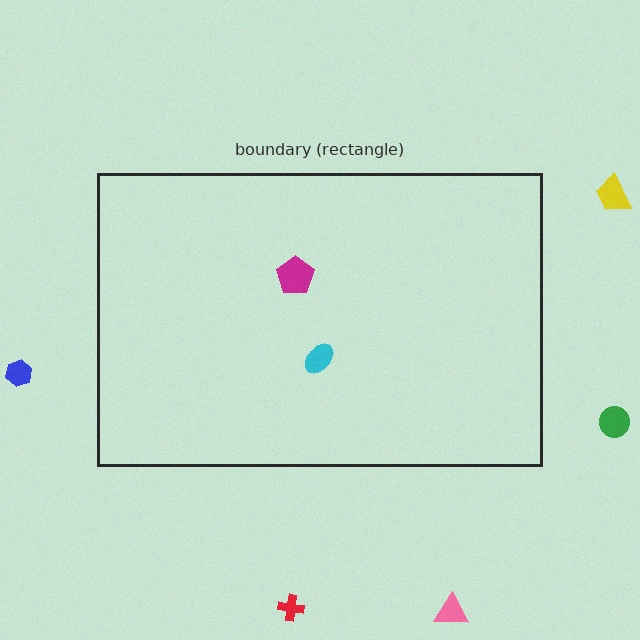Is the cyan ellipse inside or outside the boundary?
Inside.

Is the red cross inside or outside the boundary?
Outside.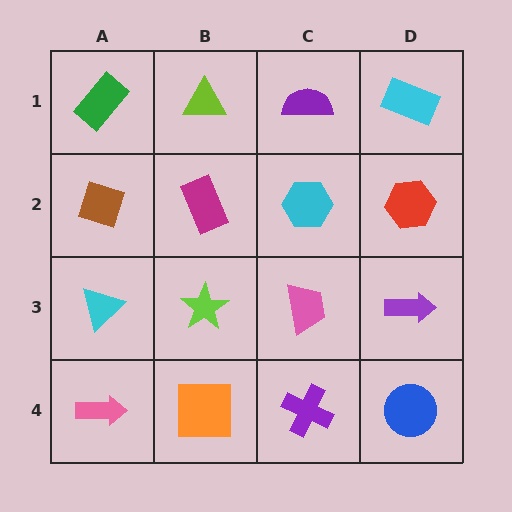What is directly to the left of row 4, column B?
A pink arrow.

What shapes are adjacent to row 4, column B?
A lime star (row 3, column B), a pink arrow (row 4, column A), a purple cross (row 4, column C).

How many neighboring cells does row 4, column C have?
3.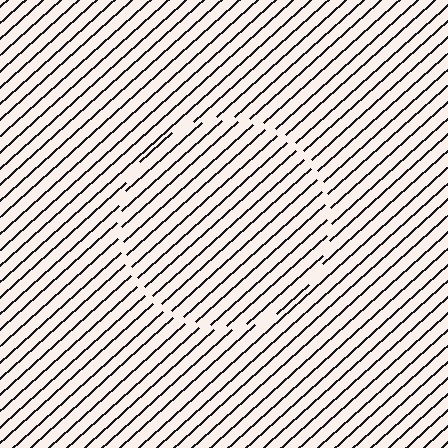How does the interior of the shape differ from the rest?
The interior of the shape contains the same grating, shifted by half a period — the contour is defined by the phase discontinuity where line-ends from the inner and outer gratings abut.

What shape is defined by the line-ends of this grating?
An illusory circle. The interior of the shape contains the same grating, shifted by half a period — the contour is defined by the phase discontinuity where line-ends from the inner and outer gratings abut.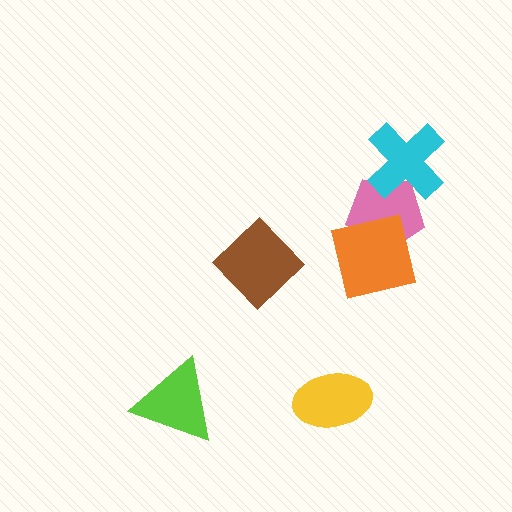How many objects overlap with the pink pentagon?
2 objects overlap with the pink pentagon.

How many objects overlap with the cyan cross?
1 object overlaps with the cyan cross.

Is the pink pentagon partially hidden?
Yes, it is partially covered by another shape.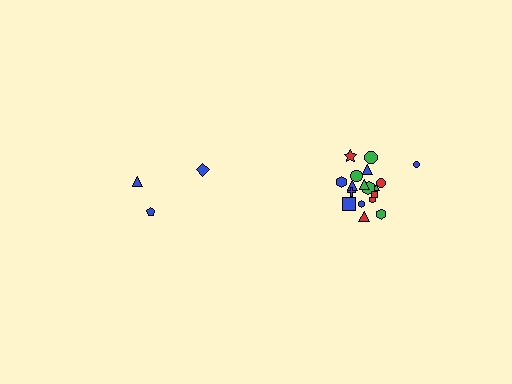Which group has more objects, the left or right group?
The right group.